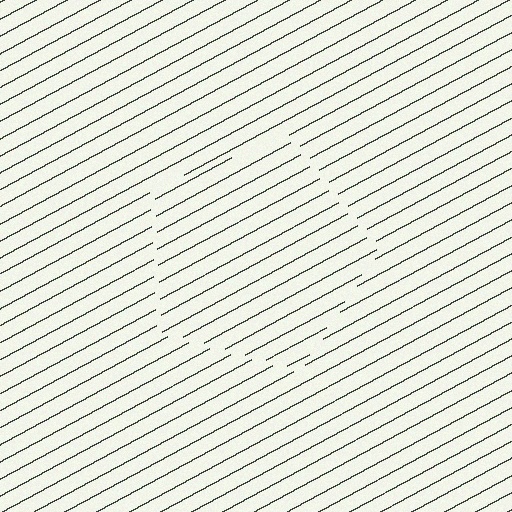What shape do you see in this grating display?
An illusory pentagon. The interior of the shape contains the same grating, shifted by half a period — the contour is defined by the phase discontinuity where line-ends from the inner and outer gratings abut.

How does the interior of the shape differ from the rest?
The interior of the shape contains the same grating, shifted by half a period — the contour is defined by the phase discontinuity where line-ends from the inner and outer gratings abut.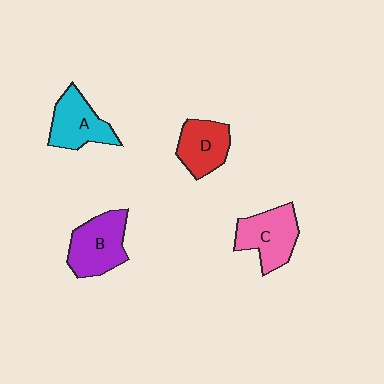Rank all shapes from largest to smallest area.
From largest to smallest: B (purple), C (pink), A (cyan), D (red).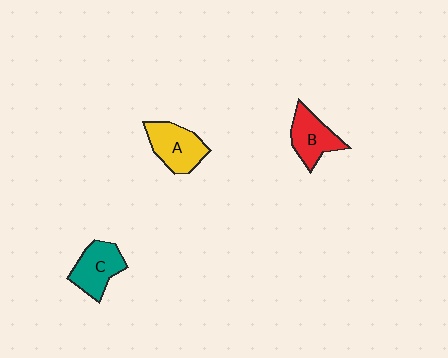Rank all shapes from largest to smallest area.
From largest to smallest: A (yellow), C (teal), B (red).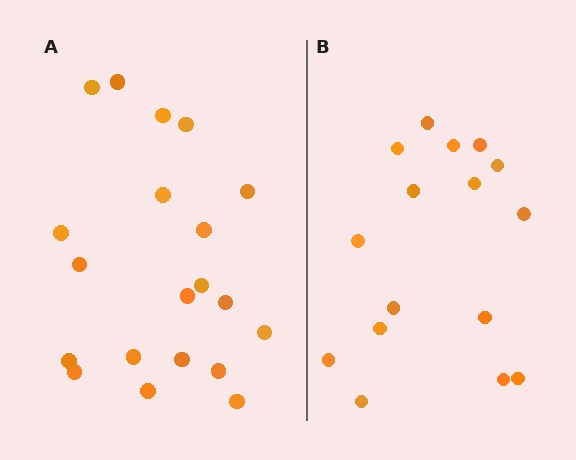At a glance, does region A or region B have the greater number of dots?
Region A (the left region) has more dots.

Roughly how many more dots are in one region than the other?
Region A has about 4 more dots than region B.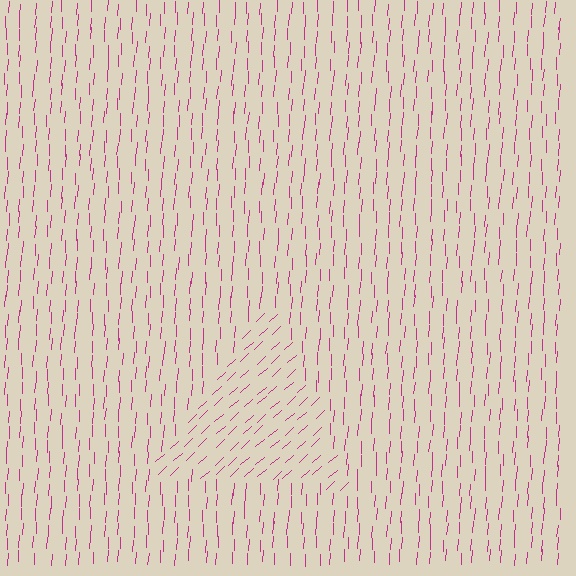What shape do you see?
I see a triangle.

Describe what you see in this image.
The image is filled with small magenta line segments. A triangle region in the image has lines oriented differently from the surrounding lines, creating a visible texture boundary.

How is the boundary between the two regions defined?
The boundary is defined purely by a change in line orientation (approximately 45 degrees difference). All lines are the same color and thickness.